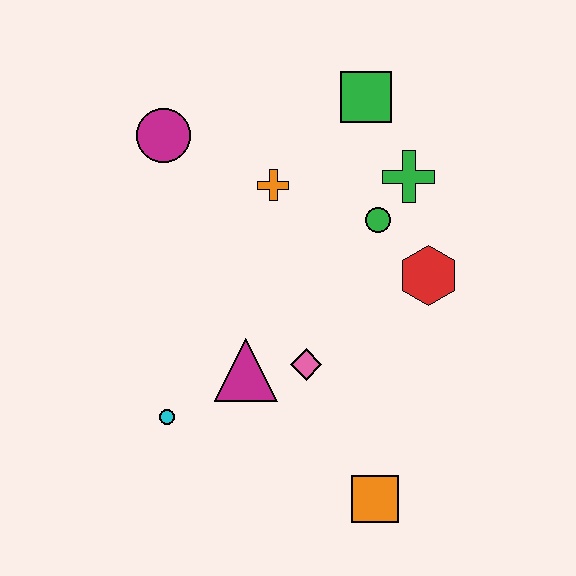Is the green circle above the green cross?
No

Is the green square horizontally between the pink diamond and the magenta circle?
No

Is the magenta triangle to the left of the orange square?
Yes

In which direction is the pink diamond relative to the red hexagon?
The pink diamond is to the left of the red hexagon.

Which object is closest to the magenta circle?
The orange cross is closest to the magenta circle.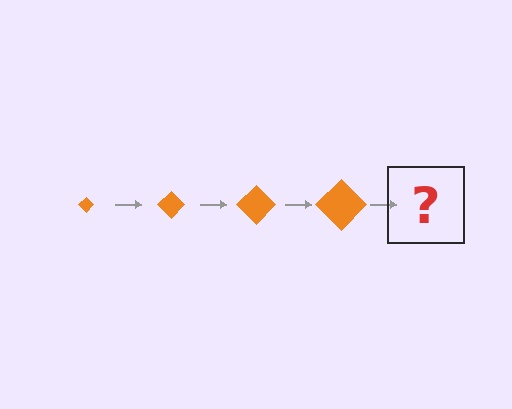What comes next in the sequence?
The next element should be an orange diamond, larger than the previous one.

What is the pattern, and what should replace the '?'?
The pattern is that the diamond gets progressively larger each step. The '?' should be an orange diamond, larger than the previous one.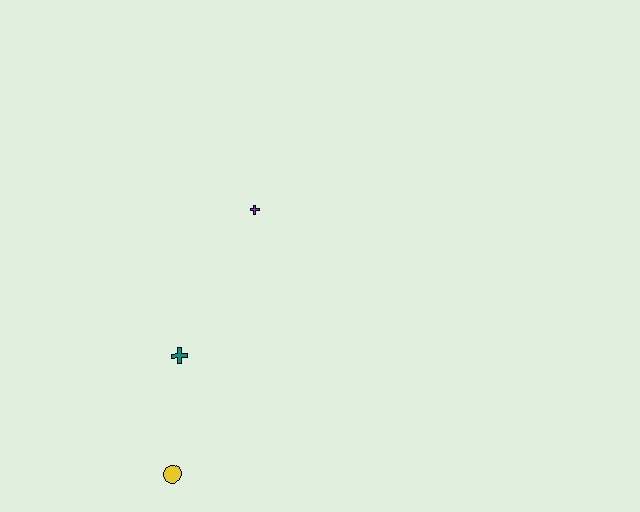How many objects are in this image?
There are 3 objects.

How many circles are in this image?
There is 1 circle.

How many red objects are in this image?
There are no red objects.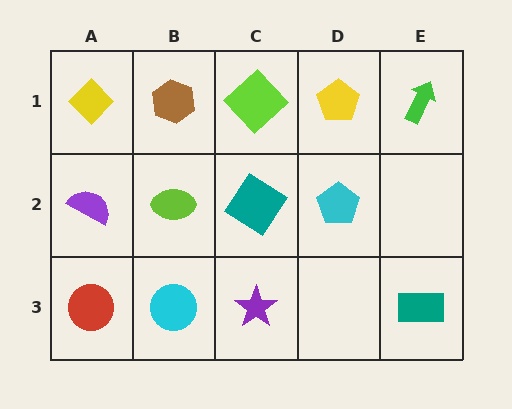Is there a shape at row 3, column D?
No, that cell is empty.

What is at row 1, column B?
A brown hexagon.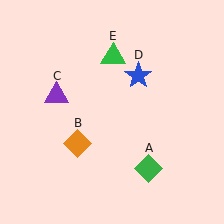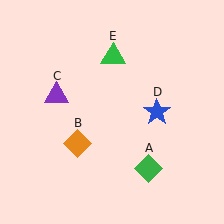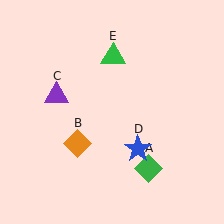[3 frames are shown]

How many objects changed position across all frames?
1 object changed position: blue star (object D).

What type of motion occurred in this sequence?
The blue star (object D) rotated clockwise around the center of the scene.